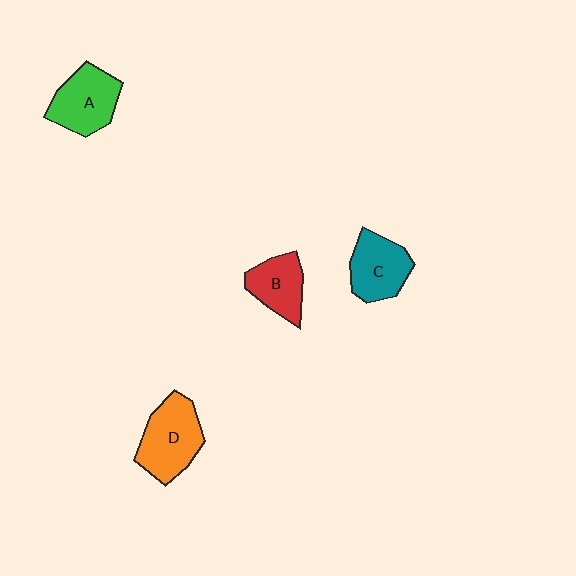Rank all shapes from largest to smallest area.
From largest to smallest: D (orange), A (green), C (teal), B (red).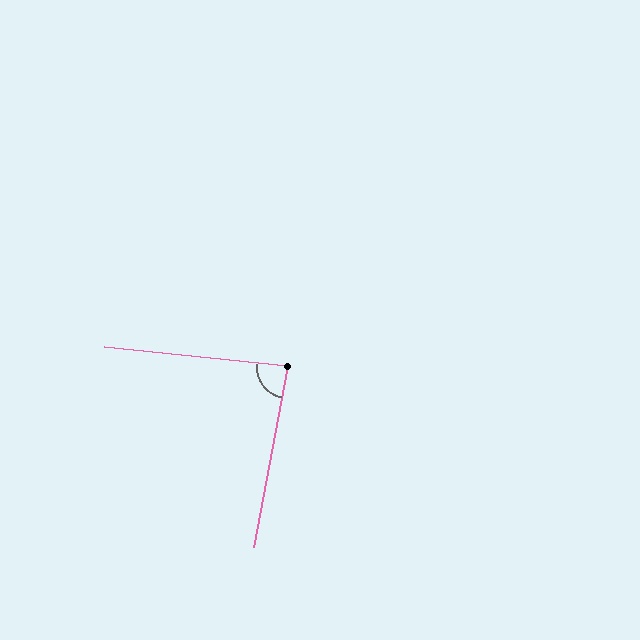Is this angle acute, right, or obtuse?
It is approximately a right angle.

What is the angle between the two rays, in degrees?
Approximately 86 degrees.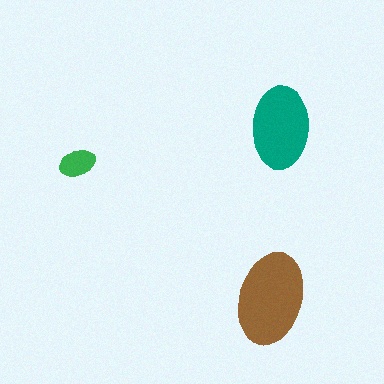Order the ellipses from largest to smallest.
the brown one, the teal one, the green one.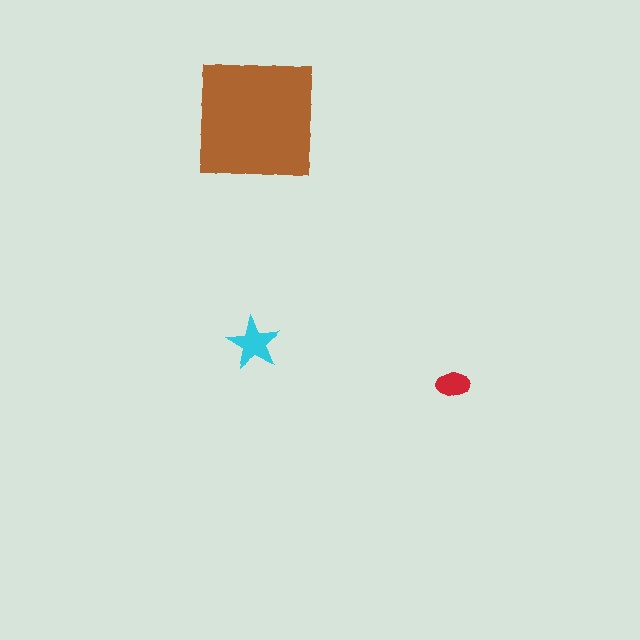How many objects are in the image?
There are 3 objects in the image.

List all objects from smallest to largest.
The red ellipse, the cyan star, the brown square.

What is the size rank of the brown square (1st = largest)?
1st.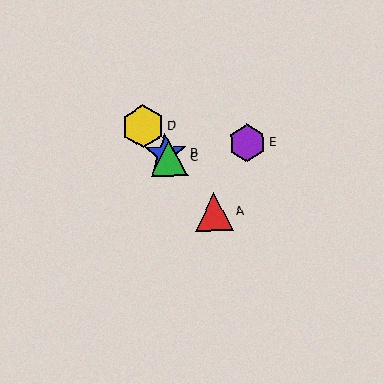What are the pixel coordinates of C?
Object C is at (169, 158).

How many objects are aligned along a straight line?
4 objects (A, B, C, D) are aligned along a straight line.